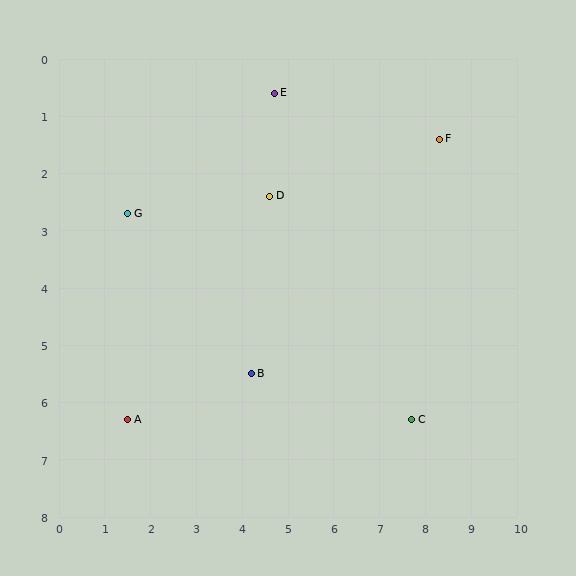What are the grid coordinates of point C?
Point C is at approximately (7.7, 6.3).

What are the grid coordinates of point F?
Point F is at approximately (8.3, 1.4).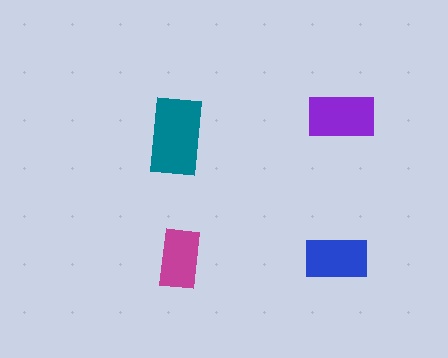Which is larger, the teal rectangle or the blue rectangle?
The teal one.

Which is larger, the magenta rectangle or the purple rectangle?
The purple one.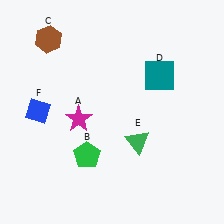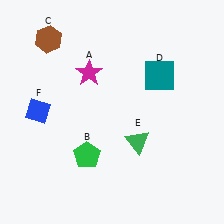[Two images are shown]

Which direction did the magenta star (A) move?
The magenta star (A) moved up.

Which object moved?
The magenta star (A) moved up.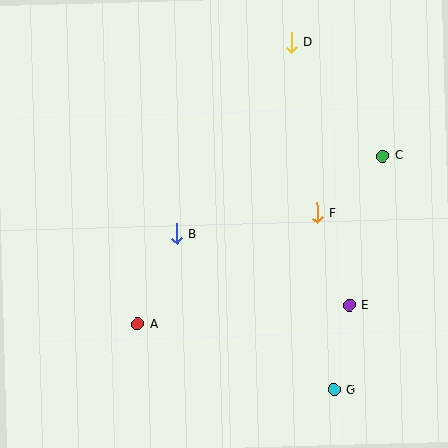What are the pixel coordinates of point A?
Point A is at (138, 324).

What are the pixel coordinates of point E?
Point E is at (350, 305).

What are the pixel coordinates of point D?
Point D is at (291, 42).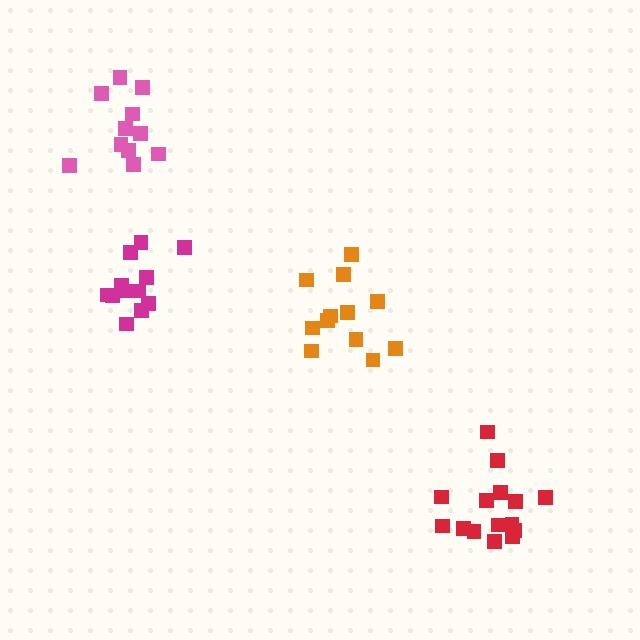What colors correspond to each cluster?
The clusters are colored: orange, red, pink, magenta.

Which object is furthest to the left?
The pink cluster is leftmost.